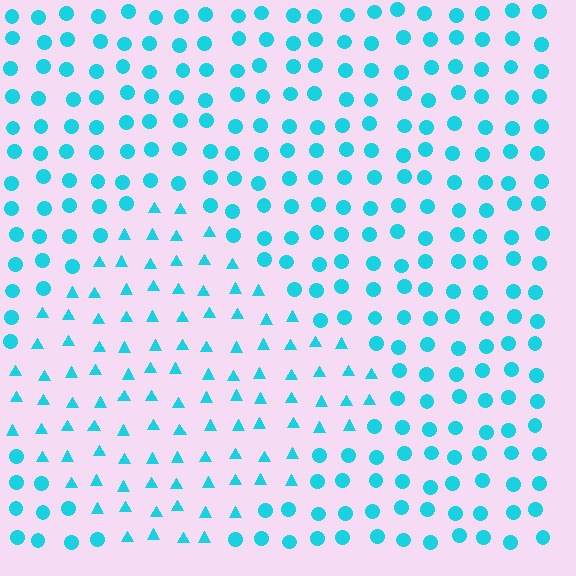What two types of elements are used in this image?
The image uses triangles inside the diamond region and circles outside it.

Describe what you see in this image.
The image is filled with small cyan elements arranged in a uniform grid. A diamond-shaped region contains triangles, while the surrounding area contains circles. The boundary is defined purely by the change in element shape.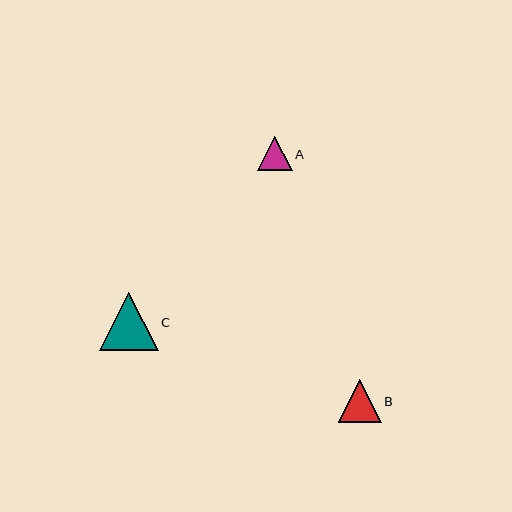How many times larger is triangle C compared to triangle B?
Triangle C is approximately 1.4 times the size of triangle B.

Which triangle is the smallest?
Triangle A is the smallest with a size of approximately 34 pixels.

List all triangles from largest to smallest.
From largest to smallest: C, B, A.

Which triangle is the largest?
Triangle C is the largest with a size of approximately 59 pixels.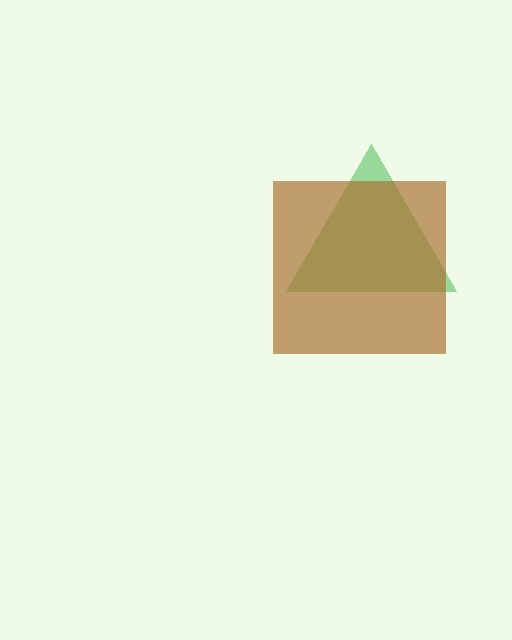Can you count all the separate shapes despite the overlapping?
Yes, there are 2 separate shapes.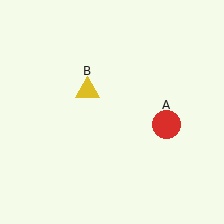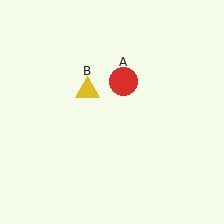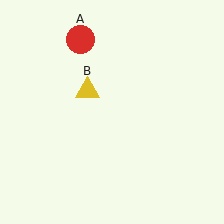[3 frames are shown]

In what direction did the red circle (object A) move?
The red circle (object A) moved up and to the left.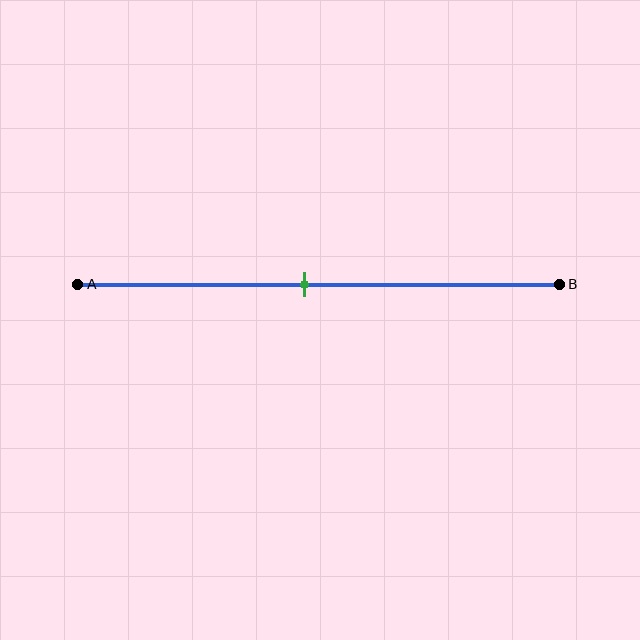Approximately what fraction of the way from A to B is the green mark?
The green mark is approximately 45% of the way from A to B.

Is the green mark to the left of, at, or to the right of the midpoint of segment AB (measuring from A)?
The green mark is approximately at the midpoint of segment AB.